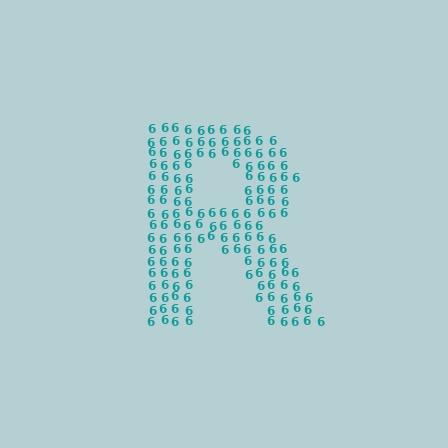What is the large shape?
The large shape is the letter R.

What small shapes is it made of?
It is made of small digit 6's.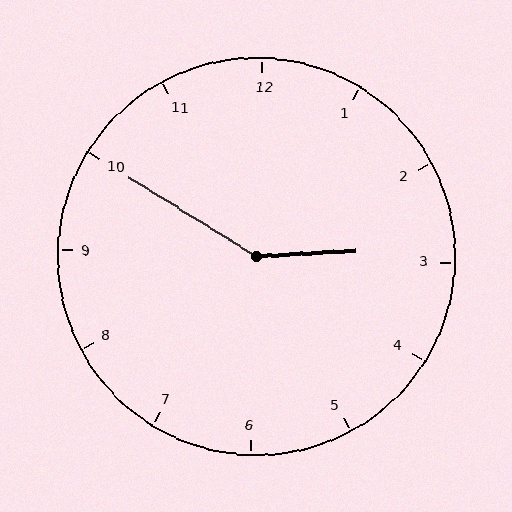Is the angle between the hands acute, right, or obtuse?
It is obtuse.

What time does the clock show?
2:50.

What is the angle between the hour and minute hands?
Approximately 145 degrees.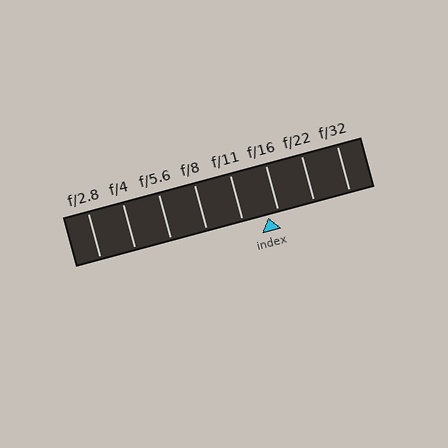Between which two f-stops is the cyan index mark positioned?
The index mark is between f/11 and f/16.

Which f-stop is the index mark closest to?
The index mark is closest to f/16.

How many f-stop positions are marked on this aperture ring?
There are 8 f-stop positions marked.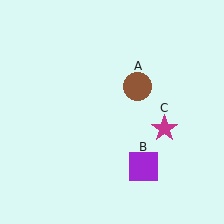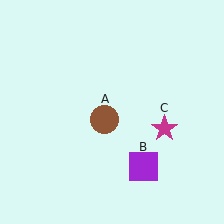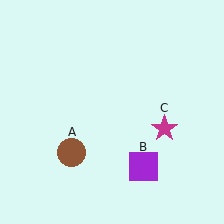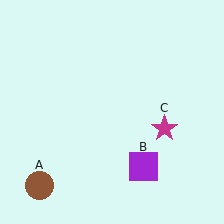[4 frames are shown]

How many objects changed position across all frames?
1 object changed position: brown circle (object A).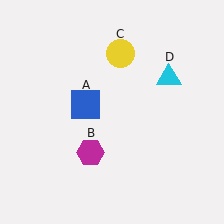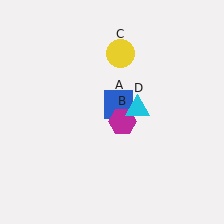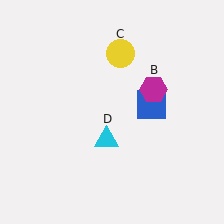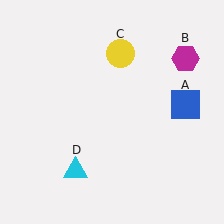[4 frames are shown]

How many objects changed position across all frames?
3 objects changed position: blue square (object A), magenta hexagon (object B), cyan triangle (object D).